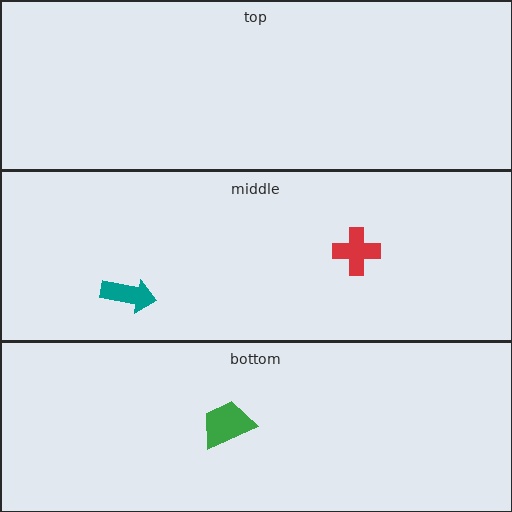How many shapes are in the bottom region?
1.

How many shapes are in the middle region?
2.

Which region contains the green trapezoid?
The bottom region.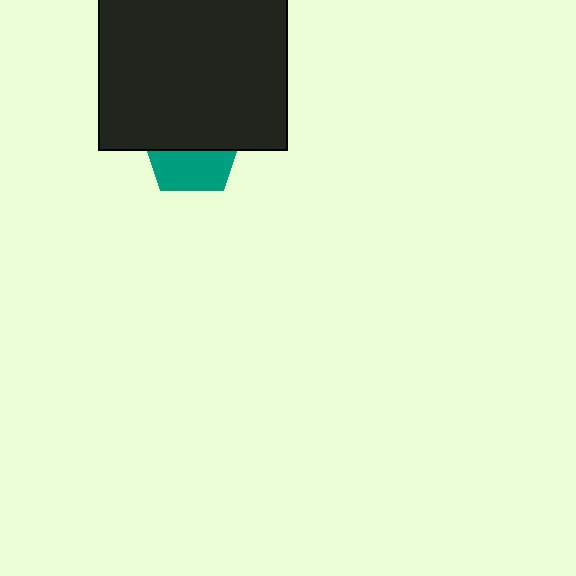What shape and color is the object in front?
The object in front is a black square.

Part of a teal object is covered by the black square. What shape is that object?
It is a pentagon.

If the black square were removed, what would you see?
You would see the complete teal pentagon.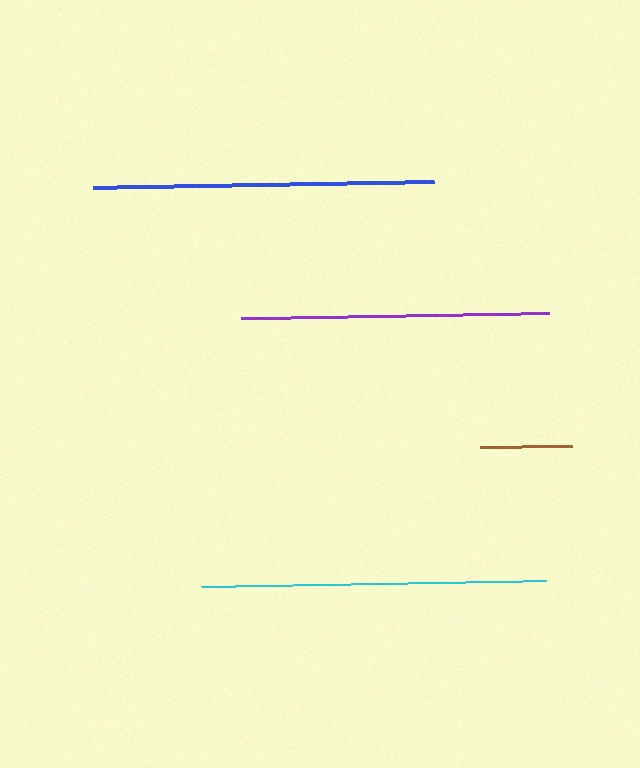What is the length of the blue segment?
The blue segment is approximately 341 pixels long.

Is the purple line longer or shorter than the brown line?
The purple line is longer than the brown line.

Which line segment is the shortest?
The brown line is the shortest at approximately 91 pixels.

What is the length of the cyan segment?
The cyan segment is approximately 345 pixels long.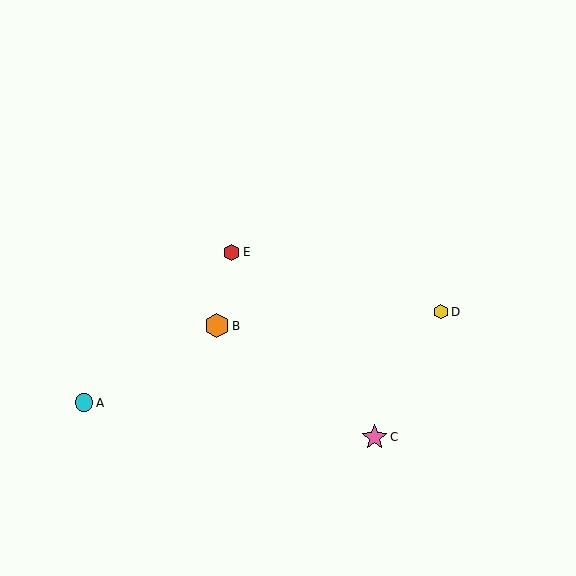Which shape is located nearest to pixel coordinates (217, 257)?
The red hexagon (labeled E) at (231, 252) is nearest to that location.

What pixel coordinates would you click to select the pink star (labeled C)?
Click at (374, 437) to select the pink star C.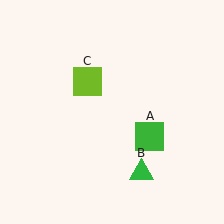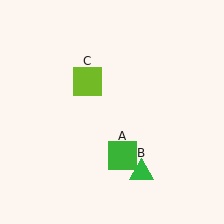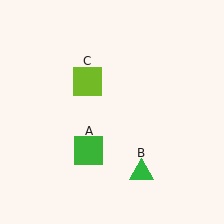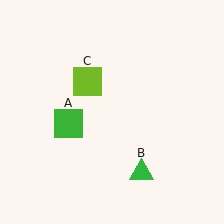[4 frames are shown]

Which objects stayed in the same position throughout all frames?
Green triangle (object B) and lime square (object C) remained stationary.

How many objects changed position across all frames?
1 object changed position: green square (object A).